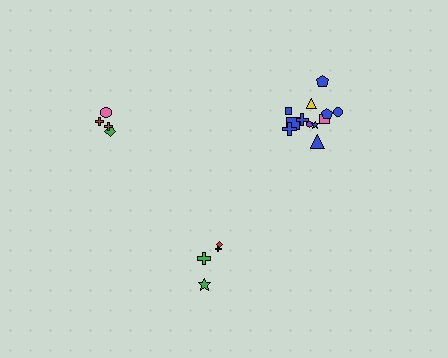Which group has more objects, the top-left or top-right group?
The top-right group.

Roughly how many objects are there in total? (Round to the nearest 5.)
Roughly 20 objects in total.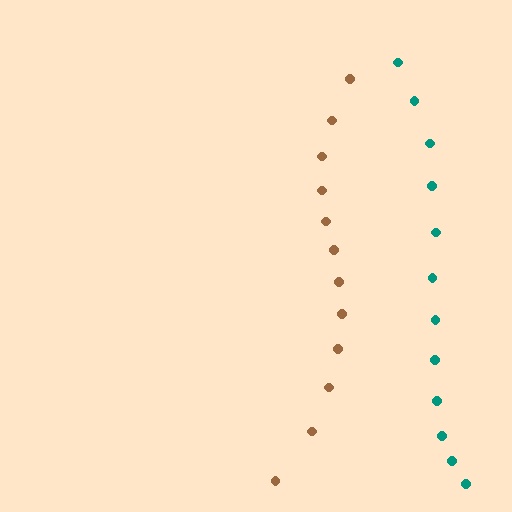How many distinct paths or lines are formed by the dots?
There are 2 distinct paths.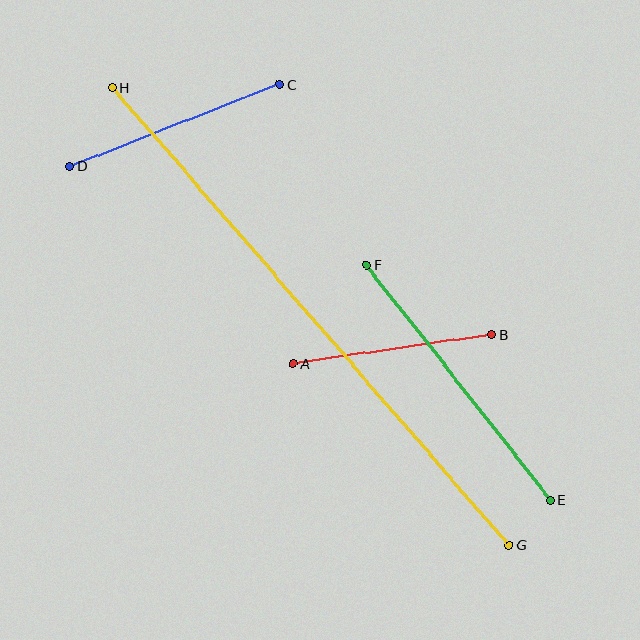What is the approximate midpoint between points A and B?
The midpoint is at approximately (393, 349) pixels.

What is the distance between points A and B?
The distance is approximately 201 pixels.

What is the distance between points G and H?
The distance is approximately 606 pixels.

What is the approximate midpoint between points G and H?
The midpoint is at approximately (310, 316) pixels.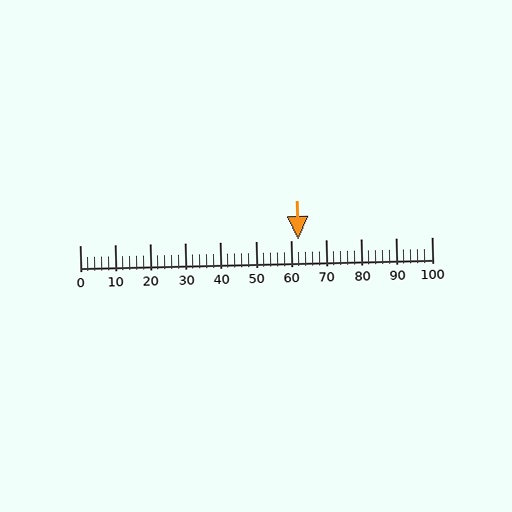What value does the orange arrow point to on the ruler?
The orange arrow points to approximately 62.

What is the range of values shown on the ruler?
The ruler shows values from 0 to 100.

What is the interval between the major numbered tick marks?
The major tick marks are spaced 10 units apart.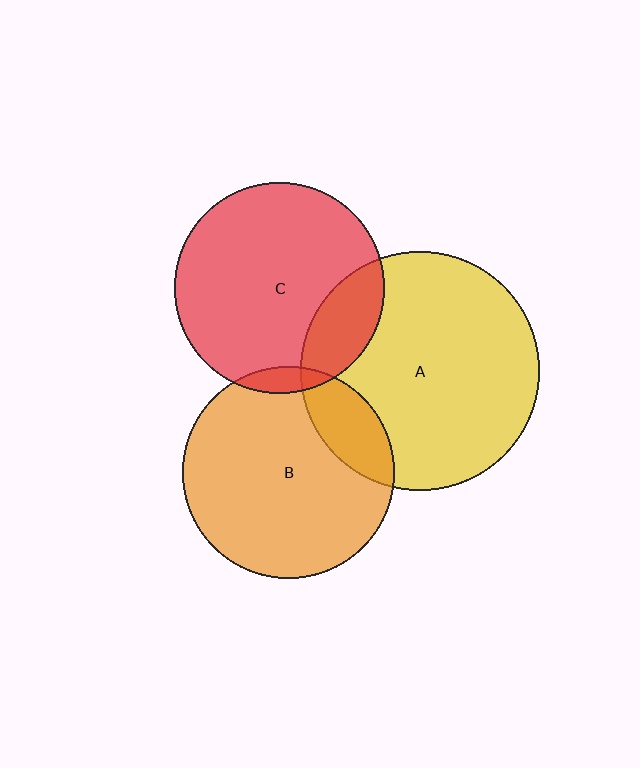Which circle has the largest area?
Circle A (yellow).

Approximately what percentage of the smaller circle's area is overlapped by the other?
Approximately 5%.